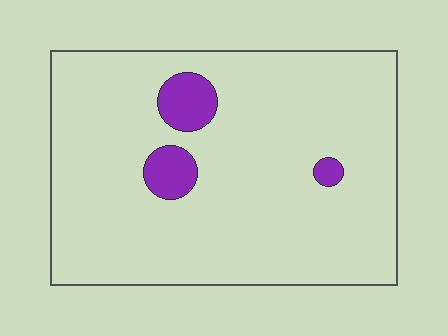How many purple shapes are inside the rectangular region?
3.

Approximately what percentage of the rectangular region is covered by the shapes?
Approximately 5%.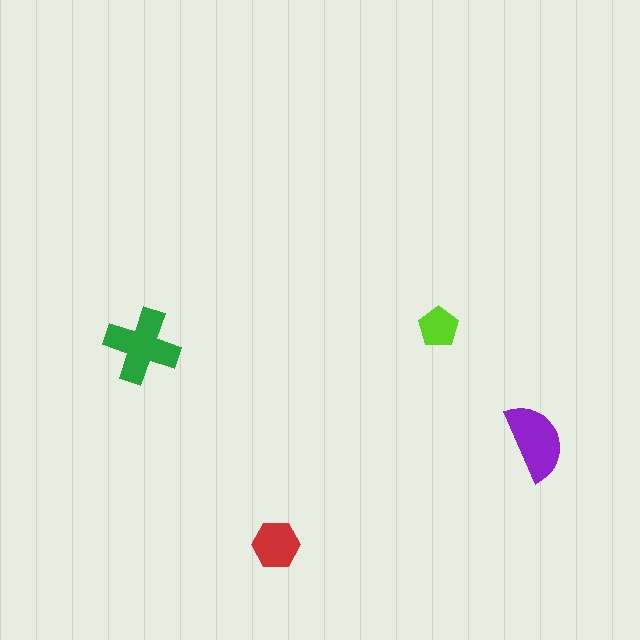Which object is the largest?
The green cross.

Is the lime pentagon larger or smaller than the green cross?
Smaller.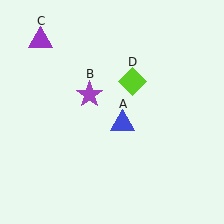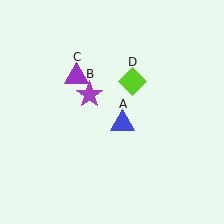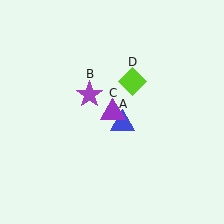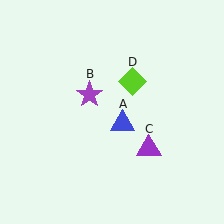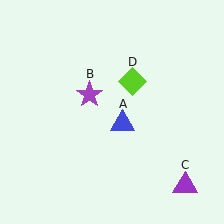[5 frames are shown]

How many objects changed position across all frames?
1 object changed position: purple triangle (object C).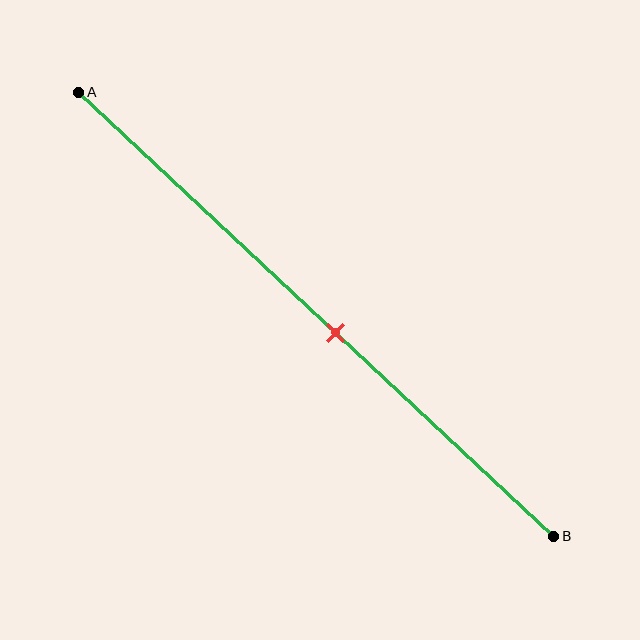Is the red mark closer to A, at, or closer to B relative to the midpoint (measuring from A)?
The red mark is closer to point B than the midpoint of segment AB.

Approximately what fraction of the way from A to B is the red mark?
The red mark is approximately 55% of the way from A to B.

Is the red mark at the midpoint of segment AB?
No, the mark is at about 55% from A, not at the 50% midpoint.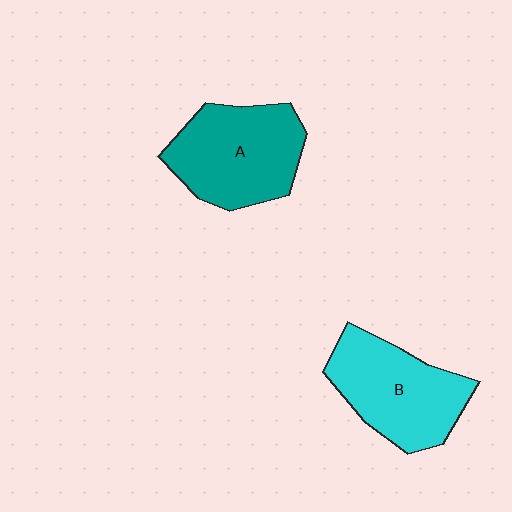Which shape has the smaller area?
Shape B (cyan).